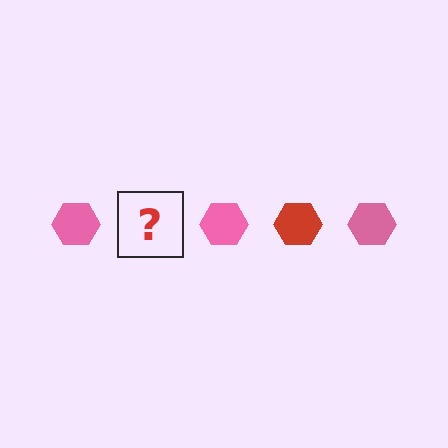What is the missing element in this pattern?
The missing element is a red hexagon.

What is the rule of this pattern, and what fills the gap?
The rule is that the pattern cycles through pink, red hexagons. The gap should be filled with a red hexagon.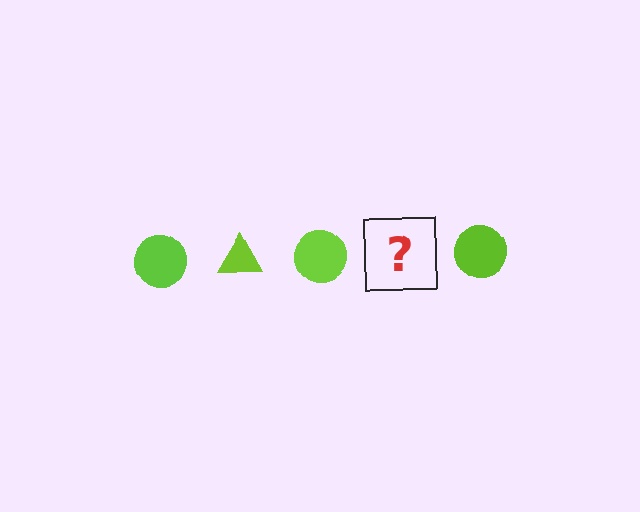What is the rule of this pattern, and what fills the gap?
The rule is that the pattern cycles through circle, triangle shapes in lime. The gap should be filled with a lime triangle.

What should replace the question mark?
The question mark should be replaced with a lime triangle.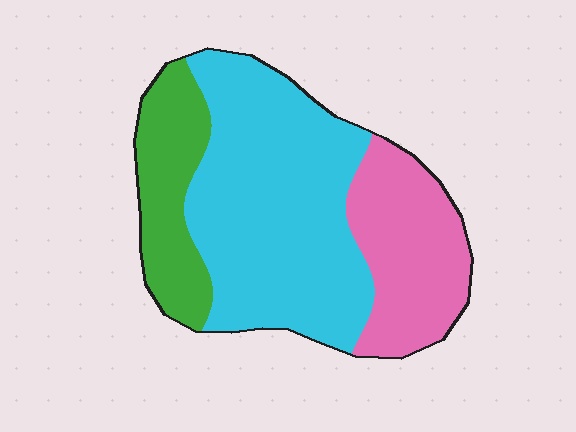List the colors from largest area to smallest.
From largest to smallest: cyan, pink, green.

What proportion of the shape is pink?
Pink covers 26% of the shape.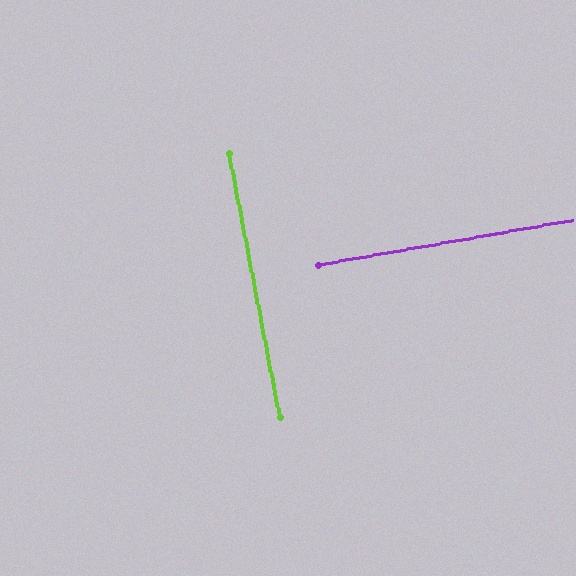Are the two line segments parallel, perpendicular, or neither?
Perpendicular — they meet at approximately 89°.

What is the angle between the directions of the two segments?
Approximately 89 degrees.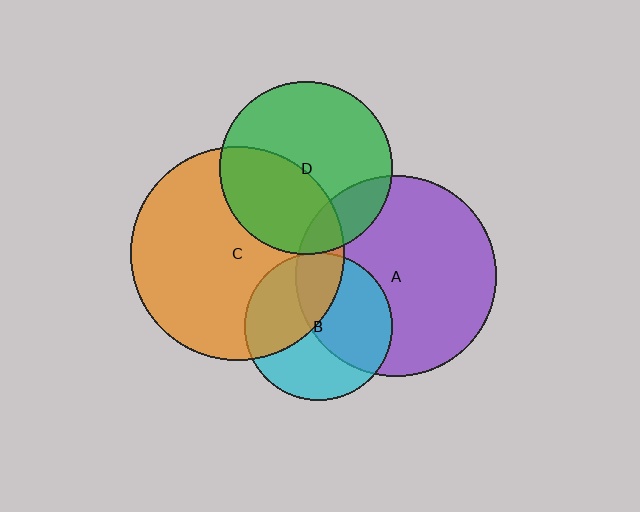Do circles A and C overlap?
Yes.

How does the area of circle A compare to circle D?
Approximately 1.4 times.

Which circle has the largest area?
Circle C (orange).